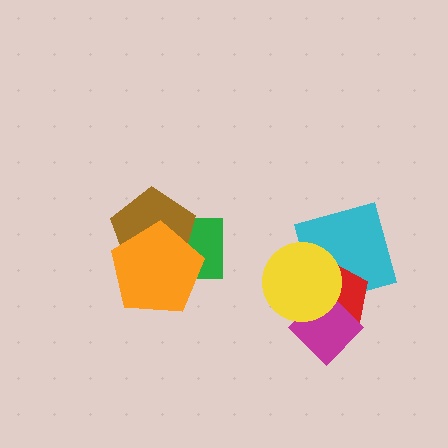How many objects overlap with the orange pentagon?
2 objects overlap with the orange pentagon.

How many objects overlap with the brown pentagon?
2 objects overlap with the brown pentagon.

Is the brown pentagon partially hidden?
Yes, it is partially covered by another shape.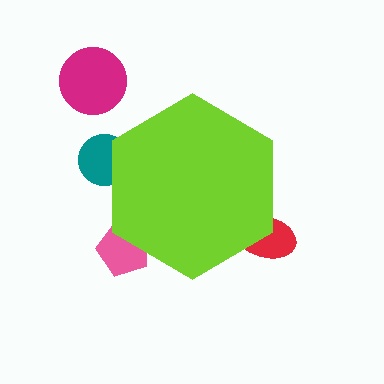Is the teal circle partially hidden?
Yes, the teal circle is partially hidden behind the lime hexagon.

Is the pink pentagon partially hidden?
Yes, the pink pentagon is partially hidden behind the lime hexagon.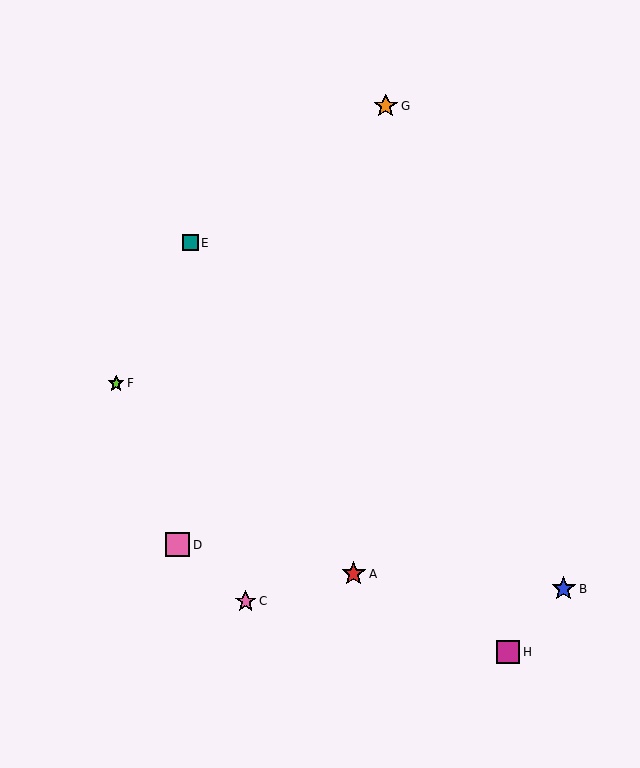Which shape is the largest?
The pink square (labeled D) is the largest.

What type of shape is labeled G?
Shape G is an orange star.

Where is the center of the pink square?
The center of the pink square is at (177, 545).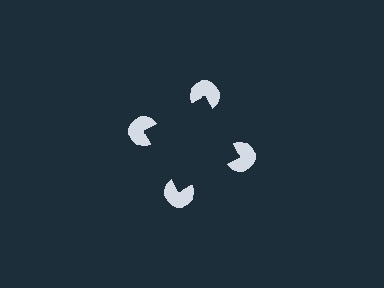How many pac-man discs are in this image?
There are 4 — one at each vertex of the illusory square.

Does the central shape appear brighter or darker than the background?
It typically appears slightly darker than the background, even though no actual brightness change is drawn.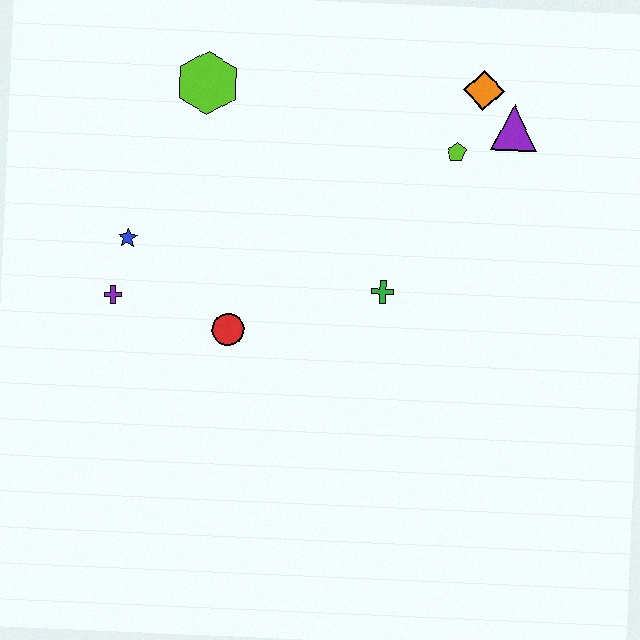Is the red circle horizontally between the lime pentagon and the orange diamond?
No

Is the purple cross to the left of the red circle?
Yes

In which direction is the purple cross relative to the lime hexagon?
The purple cross is below the lime hexagon.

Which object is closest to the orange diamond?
The purple triangle is closest to the orange diamond.